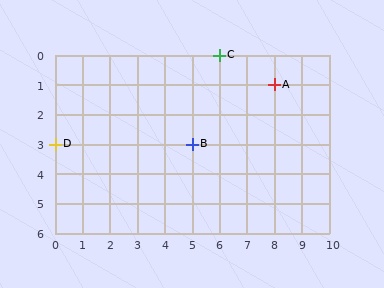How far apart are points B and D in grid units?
Points B and D are 5 columns apart.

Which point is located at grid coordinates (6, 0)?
Point C is at (6, 0).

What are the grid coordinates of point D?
Point D is at grid coordinates (0, 3).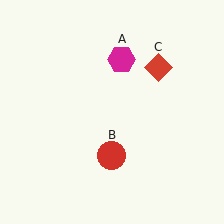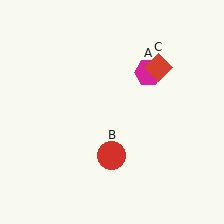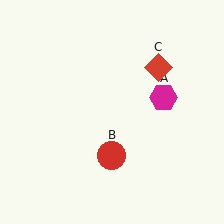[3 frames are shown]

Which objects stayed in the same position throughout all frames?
Red circle (object B) and red diamond (object C) remained stationary.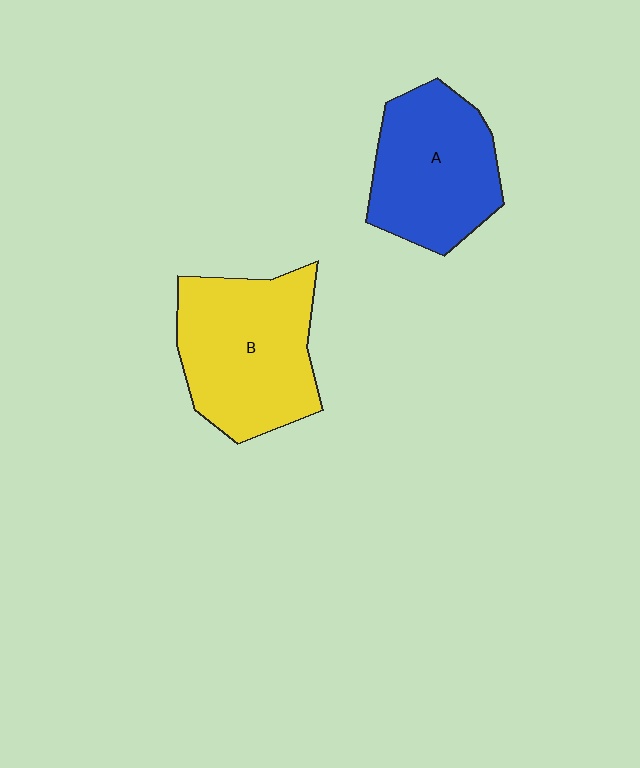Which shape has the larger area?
Shape B (yellow).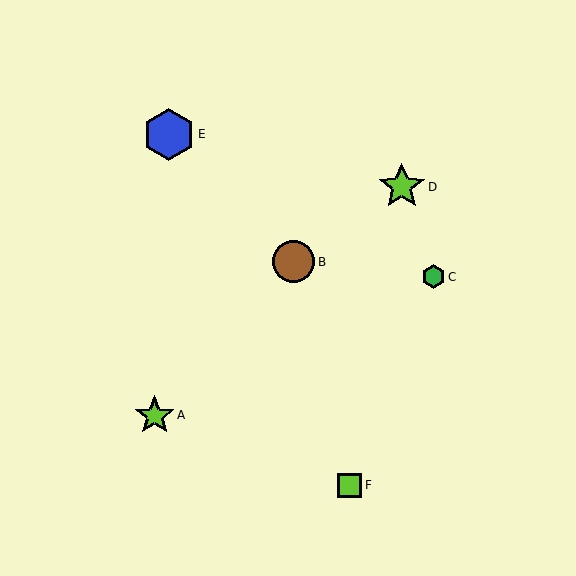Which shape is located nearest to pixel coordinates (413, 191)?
The lime star (labeled D) at (402, 187) is nearest to that location.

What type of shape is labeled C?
Shape C is a green hexagon.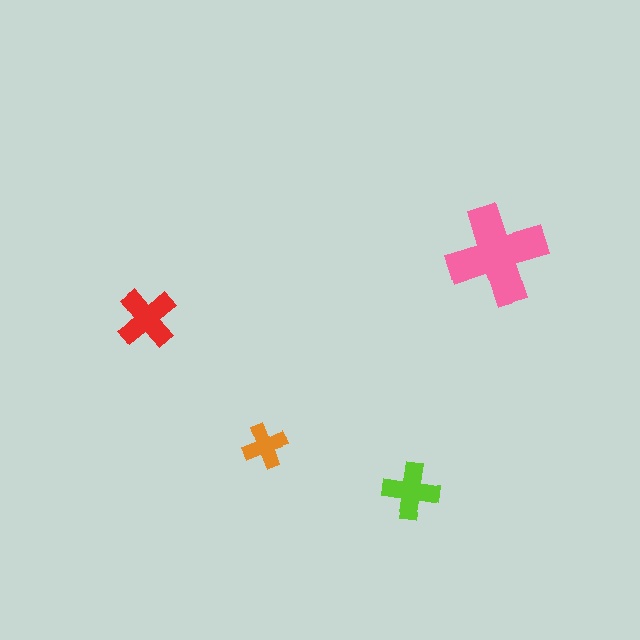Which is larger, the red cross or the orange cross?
The red one.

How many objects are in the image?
There are 4 objects in the image.